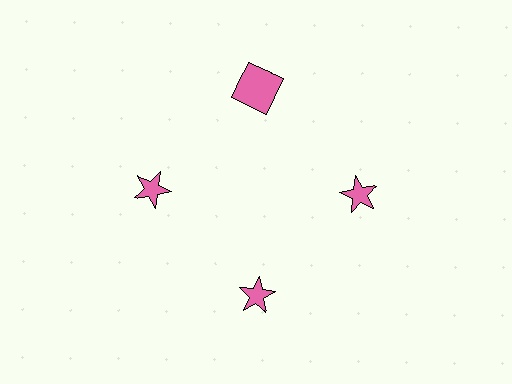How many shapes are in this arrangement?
There are 4 shapes arranged in a ring pattern.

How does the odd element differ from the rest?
It has a different shape: square instead of star.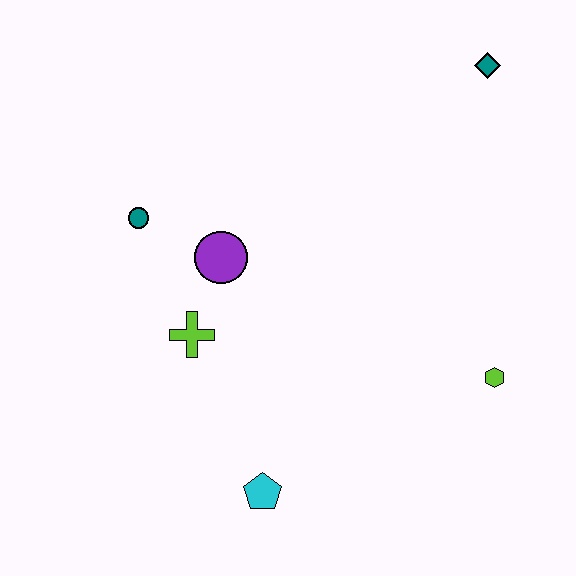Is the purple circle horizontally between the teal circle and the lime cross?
No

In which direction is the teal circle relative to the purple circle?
The teal circle is to the left of the purple circle.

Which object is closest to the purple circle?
The lime cross is closest to the purple circle.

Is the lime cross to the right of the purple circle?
No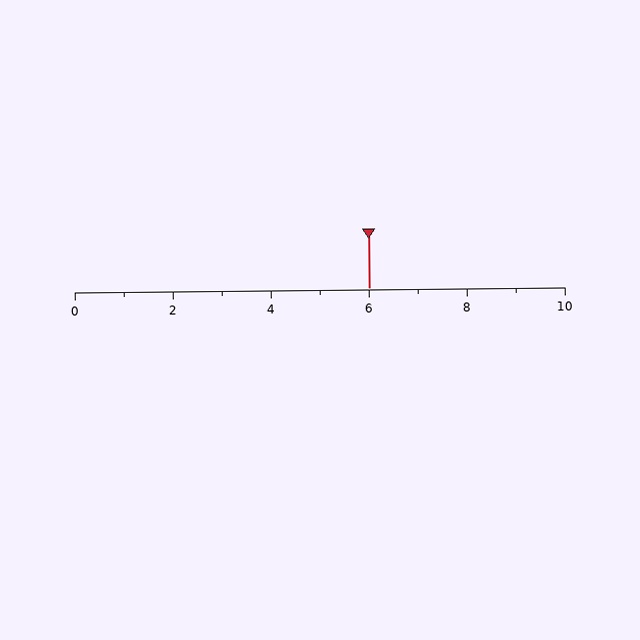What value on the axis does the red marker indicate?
The marker indicates approximately 6.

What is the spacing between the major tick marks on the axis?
The major ticks are spaced 2 apart.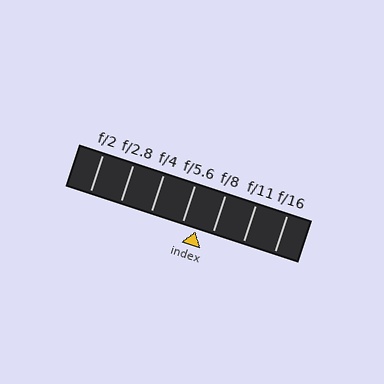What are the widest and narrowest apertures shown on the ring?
The widest aperture shown is f/2 and the narrowest is f/16.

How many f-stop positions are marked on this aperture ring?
There are 7 f-stop positions marked.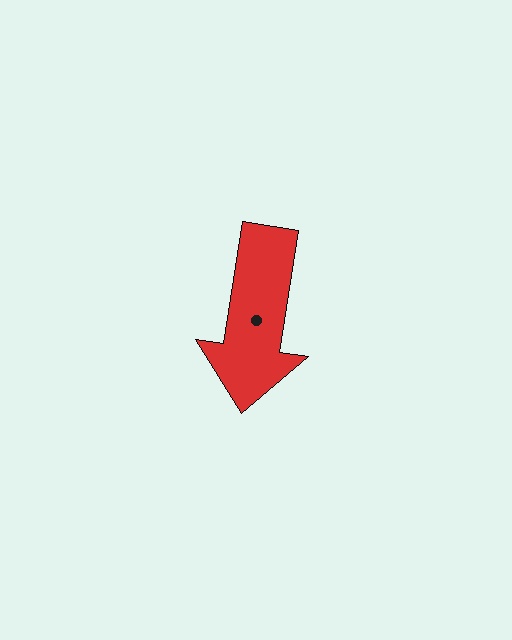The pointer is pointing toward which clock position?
Roughly 6 o'clock.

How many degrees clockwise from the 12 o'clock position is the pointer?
Approximately 189 degrees.